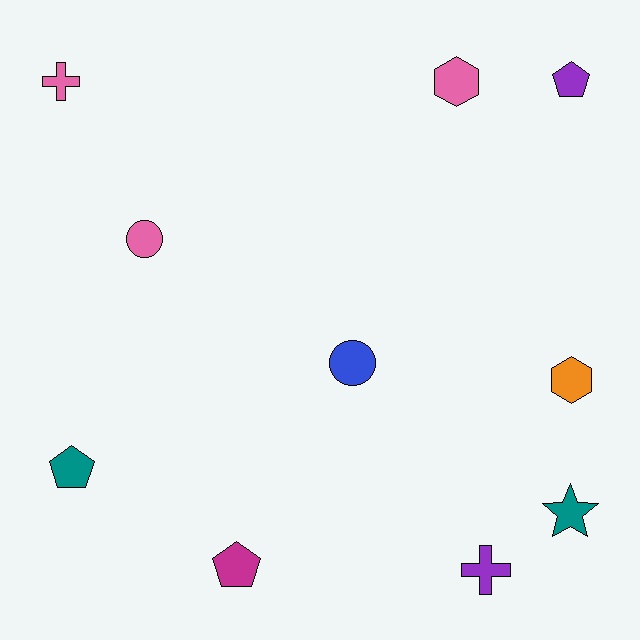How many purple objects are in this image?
There are 2 purple objects.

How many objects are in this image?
There are 10 objects.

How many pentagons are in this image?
There are 3 pentagons.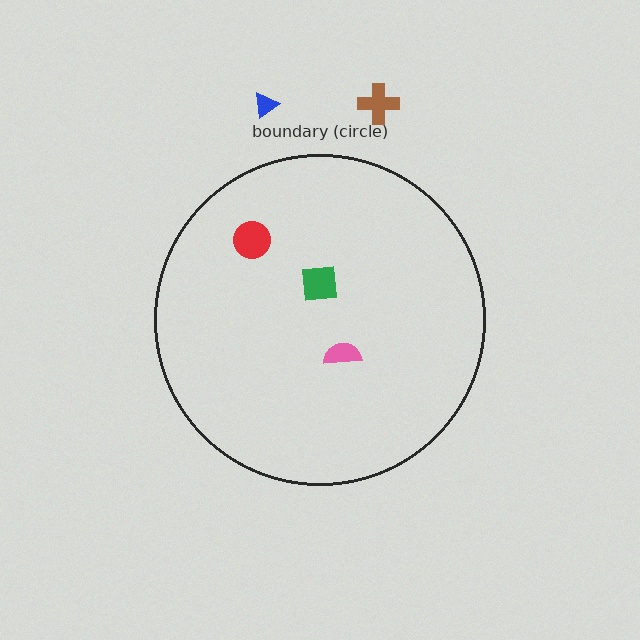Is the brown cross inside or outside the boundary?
Outside.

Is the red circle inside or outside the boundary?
Inside.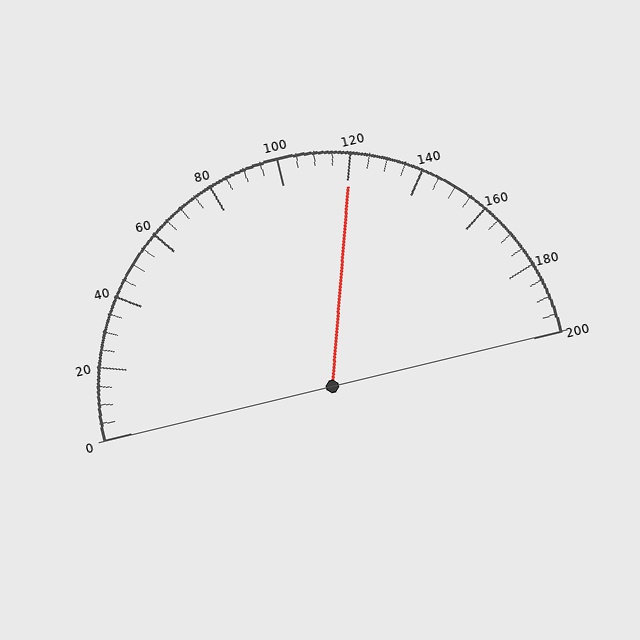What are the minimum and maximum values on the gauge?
The gauge ranges from 0 to 200.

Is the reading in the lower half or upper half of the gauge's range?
The reading is in the upper half of the range (0 to 200).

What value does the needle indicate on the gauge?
The needle indicates approximately 120.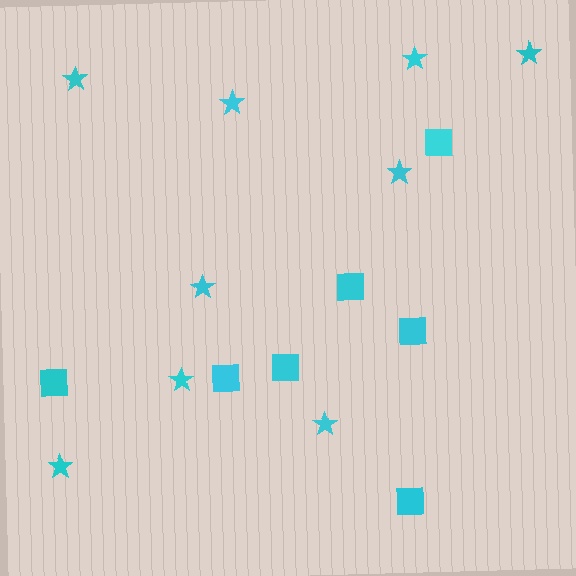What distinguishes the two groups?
There are 2 groups: one group of stars (9) and one group of squares (7).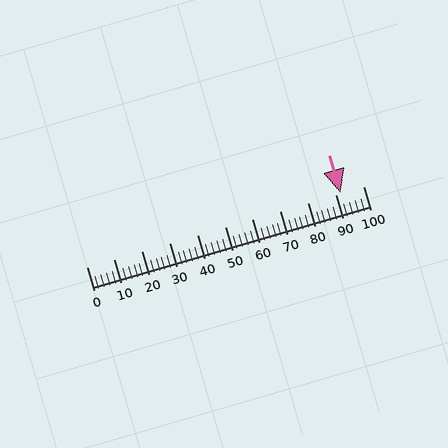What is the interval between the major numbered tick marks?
The major tick marks are spaced 10 units apart.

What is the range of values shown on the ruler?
The ruler shows values from 0 to 100.